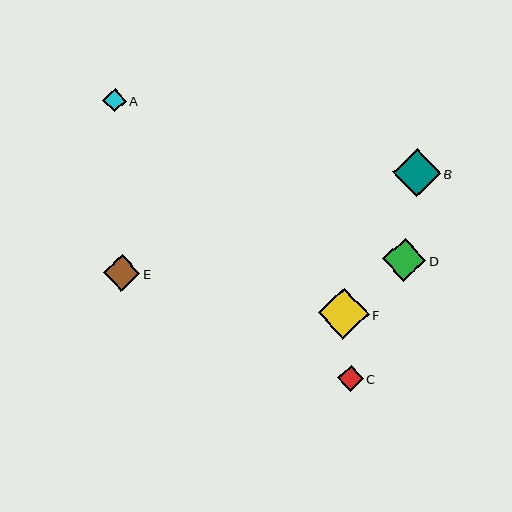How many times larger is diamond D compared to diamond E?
Diamond D is approximately 1.2 times the size of diamond E.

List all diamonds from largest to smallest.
From largest to smallest: F, B, D, E, C, A.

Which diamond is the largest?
Diamond F is the largest with a size of approximately 51 pixels.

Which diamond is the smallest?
Diamond A is the smallest with a size of approximately 23 pixels.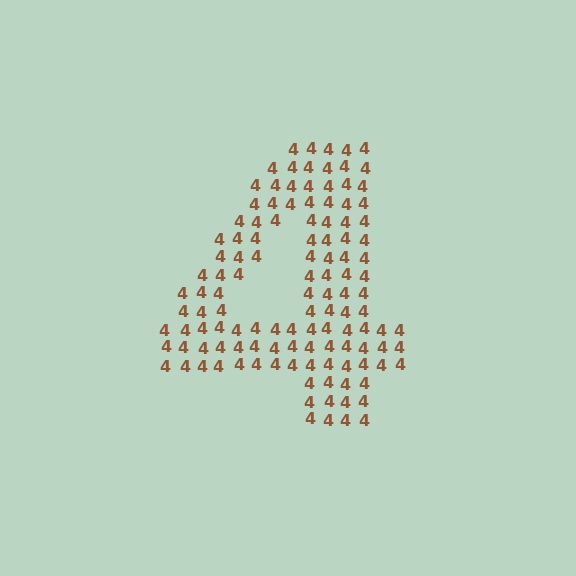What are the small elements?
The small elements are digit 4's.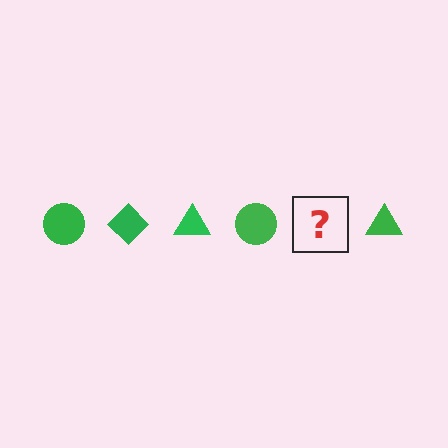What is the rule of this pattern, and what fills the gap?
The rule is that the pattern cycles through circle, diamond, triangle shapes in green. The gap should be filled with a green diamond.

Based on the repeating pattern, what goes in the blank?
The blank should be a green diamond.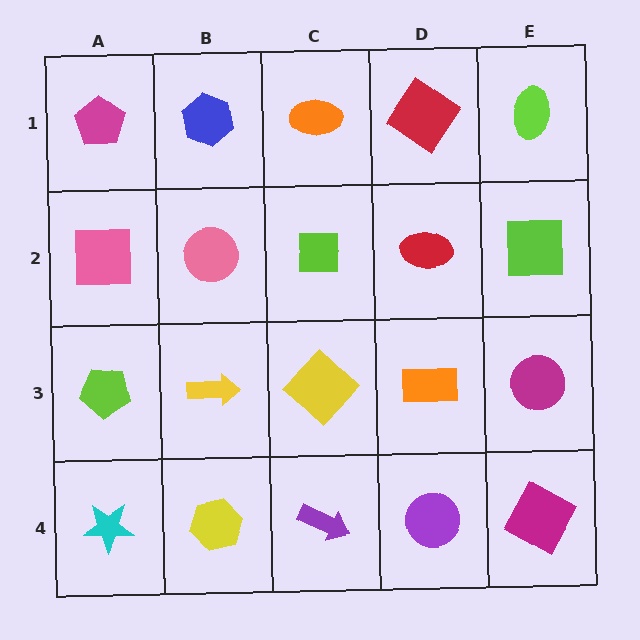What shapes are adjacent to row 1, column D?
A red ellipse (row 2, column D), an orange ellipse (row 1, column C), a lime ellipse (row 1, column E).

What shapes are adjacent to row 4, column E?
A magenta circle (row 3, column E), a purple circle (row 4, column D).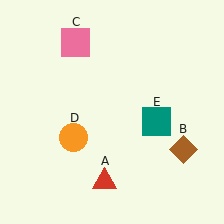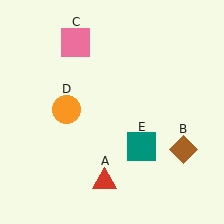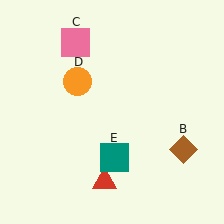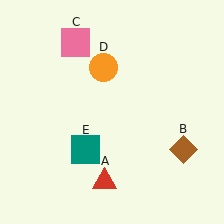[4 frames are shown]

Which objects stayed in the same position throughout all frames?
Red triangle (object A) and brown diamond (object B) and pink square (object C) remained stationary.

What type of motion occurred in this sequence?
The orange circle (object D), teal square (object E) rotated clockwise around the center of the scene.